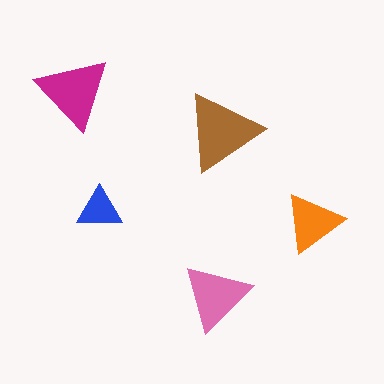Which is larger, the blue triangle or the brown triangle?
The brown one.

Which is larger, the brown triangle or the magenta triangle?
The brown one.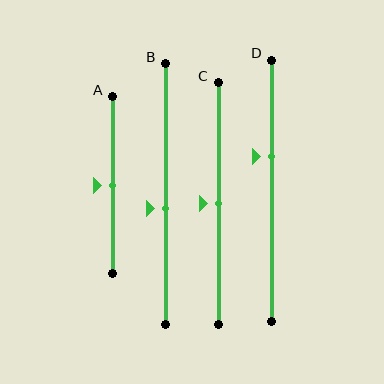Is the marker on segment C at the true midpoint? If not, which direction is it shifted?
Yes, the marker on segment C is at the true midpoint.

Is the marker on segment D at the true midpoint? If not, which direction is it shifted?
No, the marker on segment D is shifted upward by about 13% of the segment length.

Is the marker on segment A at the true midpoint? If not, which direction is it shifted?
Yes, the marker on segment A is at the true midpoint.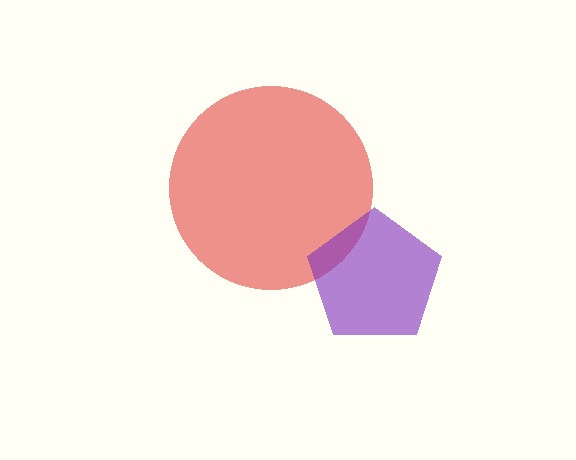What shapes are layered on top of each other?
The layered shapes are: a red circle, a purple pentagon.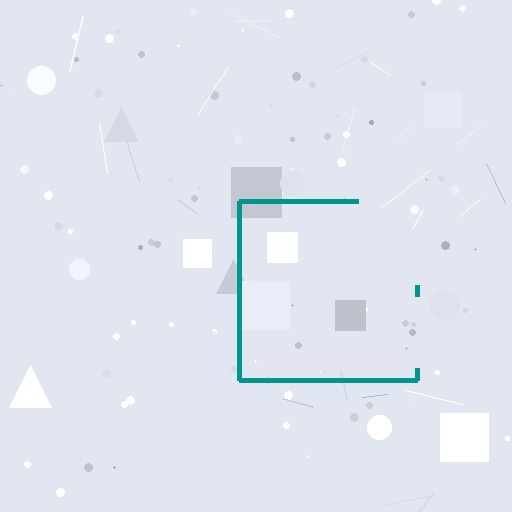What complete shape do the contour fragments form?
The contour fragments form a square.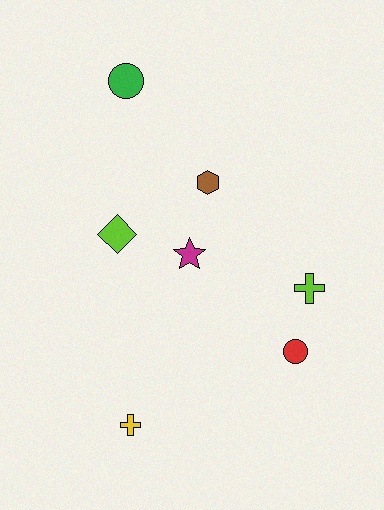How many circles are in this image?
There are 2 circles.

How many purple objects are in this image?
There are no purple objects.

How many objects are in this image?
There are 7 objects.